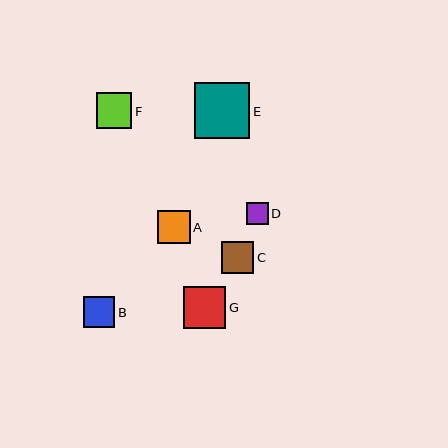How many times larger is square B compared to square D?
Square B is approximately 1.4 times the size of square D.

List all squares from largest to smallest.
From largest to smallest: E, G, F, A, C, B, D.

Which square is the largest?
Square E is the largest with a size of approximately 56 pixels.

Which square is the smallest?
Square D is the smallest with a size of approximately 22 pixels.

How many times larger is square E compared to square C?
Square E is approximately 1.7 times the size of square C.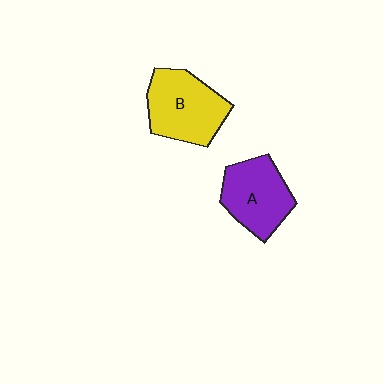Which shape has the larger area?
Shape B (yellow).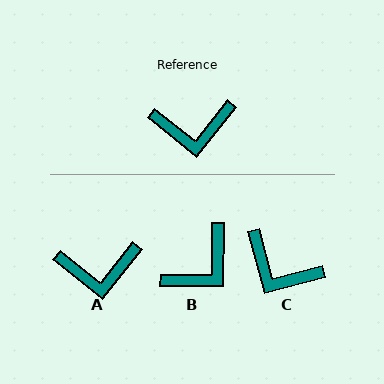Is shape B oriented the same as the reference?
No, it is off by about 38 degrees.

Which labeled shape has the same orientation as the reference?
A.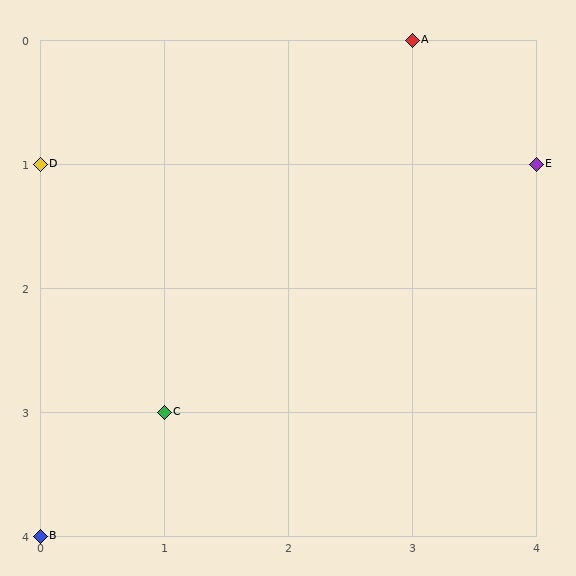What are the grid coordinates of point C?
Point C is at grid coordinates (1, 3).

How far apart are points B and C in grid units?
Points B and C are 1 column and 1 row apart (about 1.4 grid units diagonally).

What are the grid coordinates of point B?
Point B is at grid coordinates (0, 4).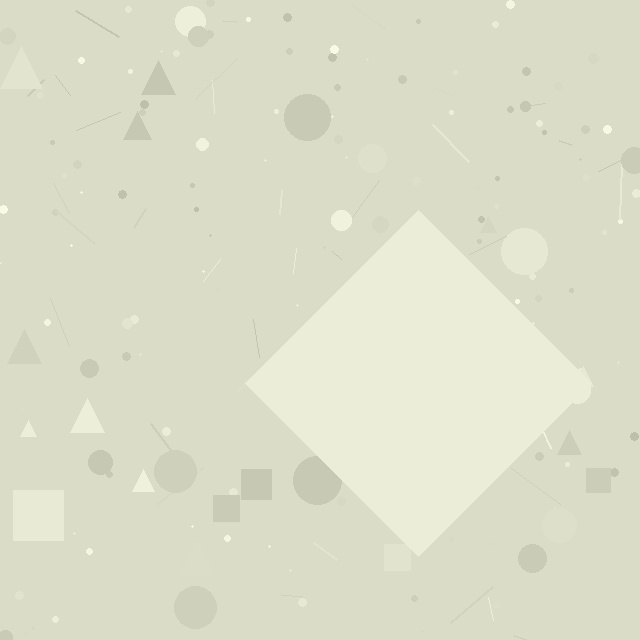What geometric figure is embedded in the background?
A diamond is embedded in the background.